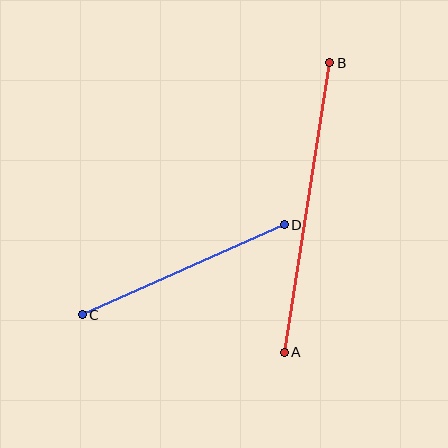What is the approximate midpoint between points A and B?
The midpoint is at approximately (307, 208) pixels.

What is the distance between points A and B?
The distance is approximately 293 pixels.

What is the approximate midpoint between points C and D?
The midpoint is at approximately (183, 270) pixels.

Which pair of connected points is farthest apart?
Points A and B are farthest apart.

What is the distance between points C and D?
The distance is approximately 221 pixels.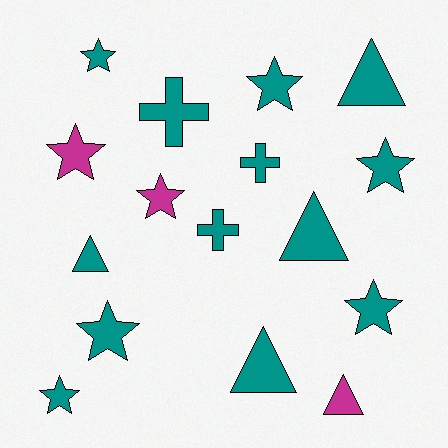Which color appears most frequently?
Teal, with 13 objects.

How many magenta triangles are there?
There is 1 magenta triangle.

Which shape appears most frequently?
Star, with 8 objects.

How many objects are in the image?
There are 16 objects.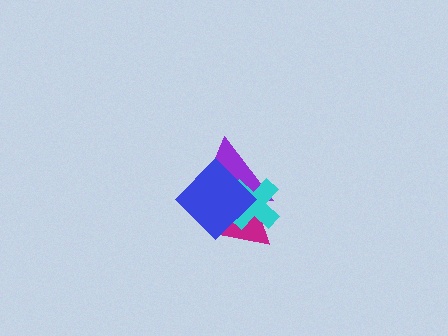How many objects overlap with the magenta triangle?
3 objects overlap with the magenta triangle.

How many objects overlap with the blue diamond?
3 objects overlap with the blue diamond.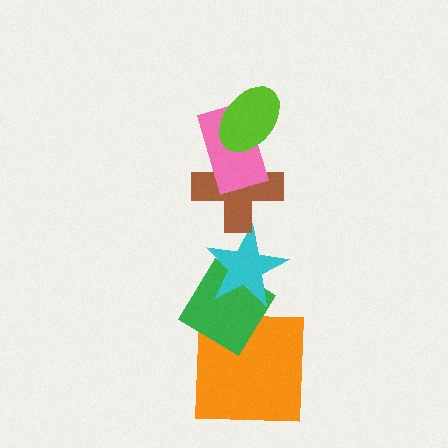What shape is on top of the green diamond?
The cyan star is on top of the green diamond.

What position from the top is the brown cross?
The brown cross is 3rd from the top.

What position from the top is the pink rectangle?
The pink rectangle is 2nd from the top.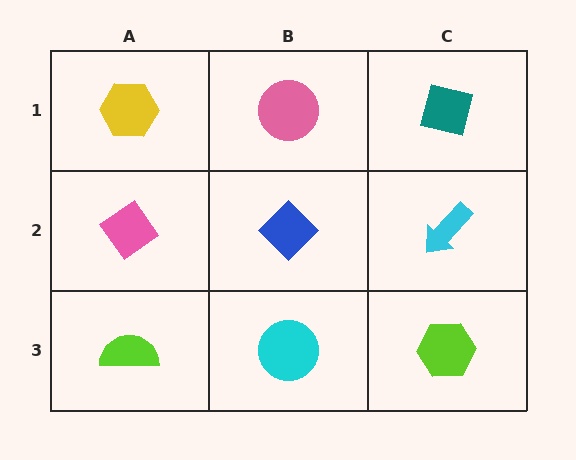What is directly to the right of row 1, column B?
A teal square.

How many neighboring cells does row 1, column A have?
2.